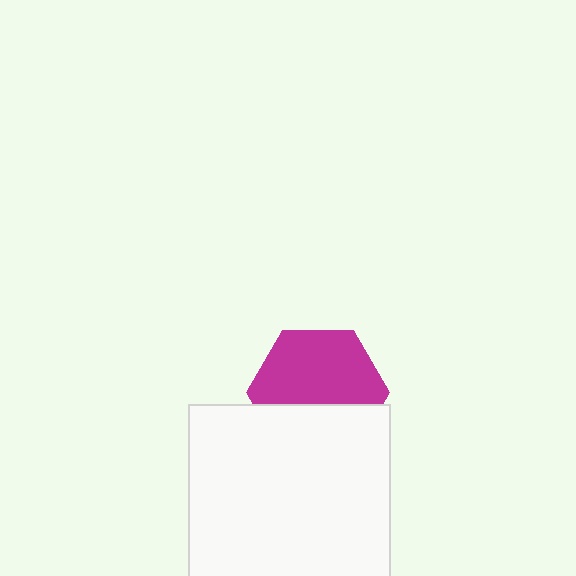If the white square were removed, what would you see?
You would see the complete magenta hexagon.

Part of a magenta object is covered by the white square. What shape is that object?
It is a hexagon.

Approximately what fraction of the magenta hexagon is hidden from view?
Roughly 39% of the magenta hexagon is hidden behind the white square.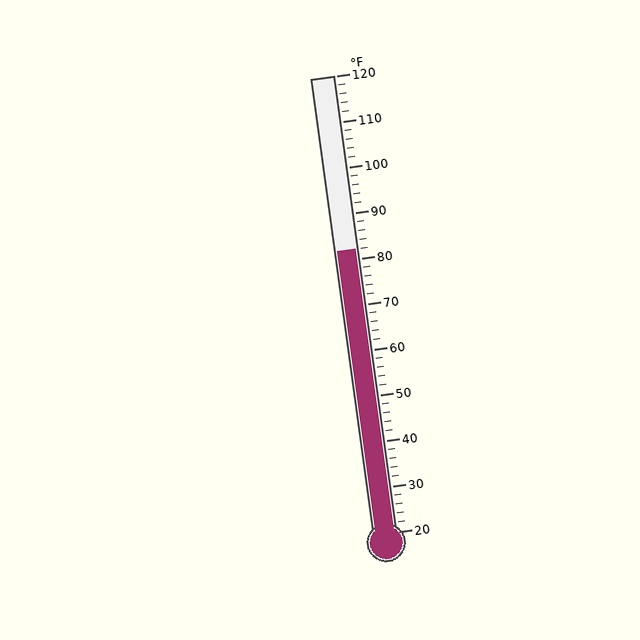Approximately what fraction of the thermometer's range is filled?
The thermometer is filled to approximately 60% of its range.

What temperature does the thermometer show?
The thermometer shows approximately 82°F.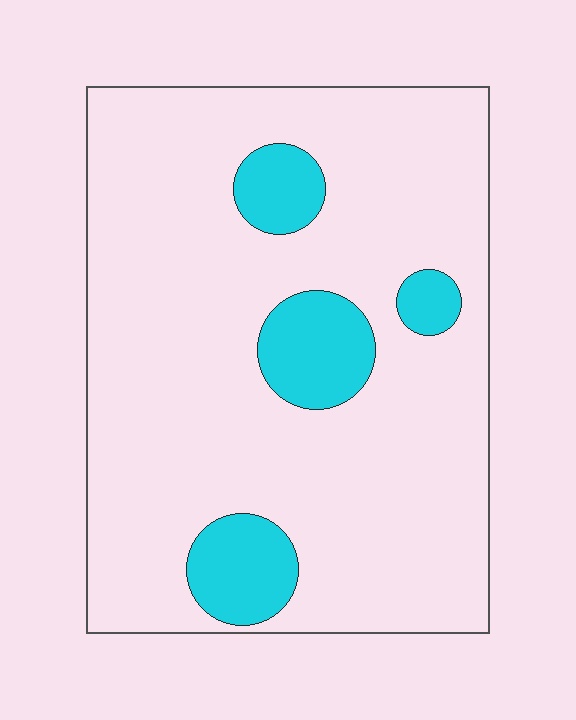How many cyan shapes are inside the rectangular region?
4.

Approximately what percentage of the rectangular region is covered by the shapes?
Approximately 15%.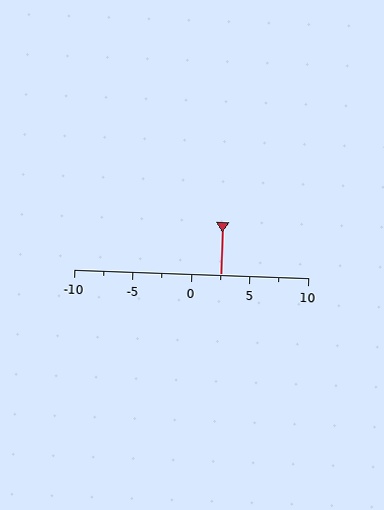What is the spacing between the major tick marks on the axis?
The major ticks are spaced 5 apart.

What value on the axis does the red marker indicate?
The marker indicates approximately 2.5.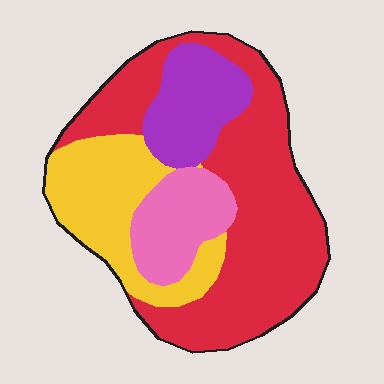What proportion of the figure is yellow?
Yellow takes up about one fifth (1/5) of the figure.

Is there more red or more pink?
Red.